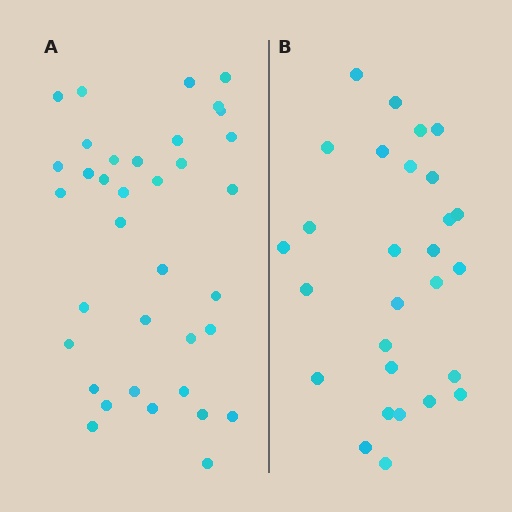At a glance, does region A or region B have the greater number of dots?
Region A (the left region) has more dots.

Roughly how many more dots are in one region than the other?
Region A has roughly 8 or so more dots than region B.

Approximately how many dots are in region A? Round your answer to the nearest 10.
About 40 dots. (The exact count is 36, which rounds to 40.)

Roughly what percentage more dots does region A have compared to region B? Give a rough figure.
About 30% more.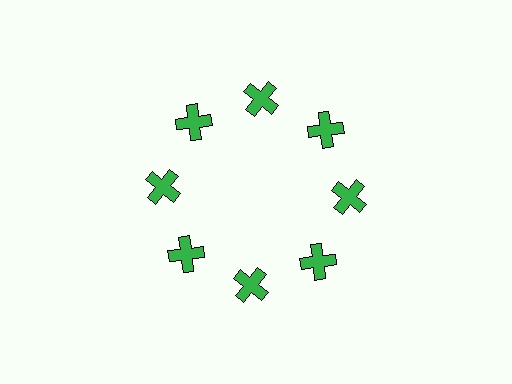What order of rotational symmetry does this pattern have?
This pattern has 8-fold rotational symmetry.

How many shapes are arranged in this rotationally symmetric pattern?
There are 8 shapes, arranged in 8 groups of 1.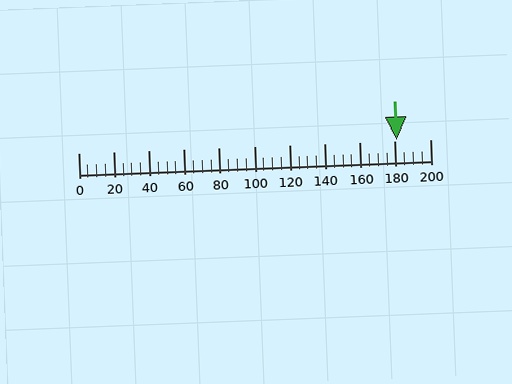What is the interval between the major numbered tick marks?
The major tick marks are spaced 20 units apart.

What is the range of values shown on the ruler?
The ruler shows values from 0 to 200.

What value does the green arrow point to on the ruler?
The green arrow points to approximately 181.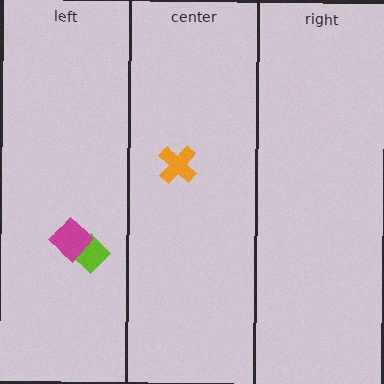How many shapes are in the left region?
2.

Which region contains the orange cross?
The center region.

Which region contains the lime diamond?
The left region.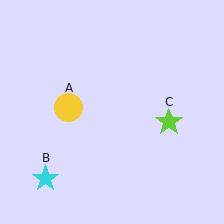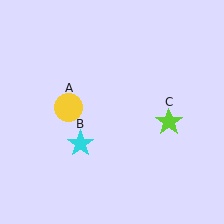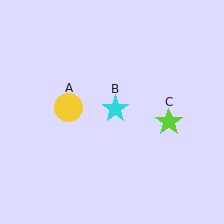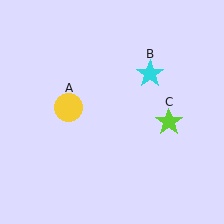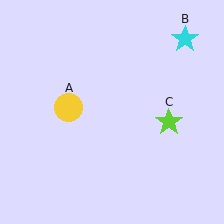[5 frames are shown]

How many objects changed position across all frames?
1 object changed position: cyan star (object B).